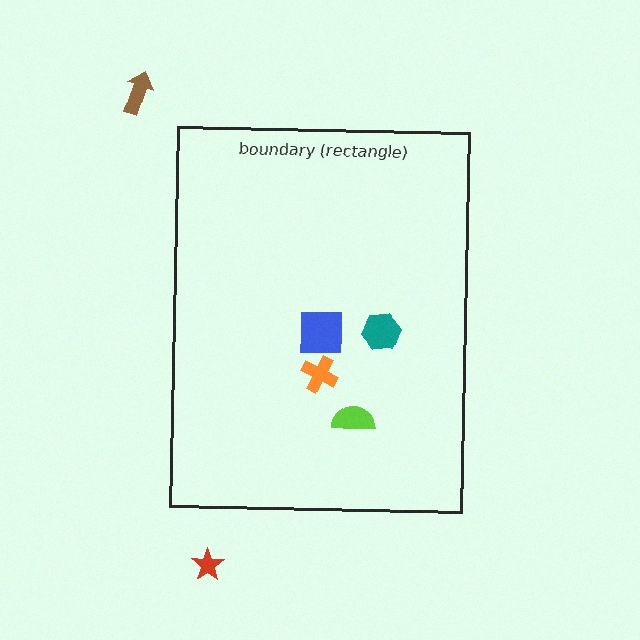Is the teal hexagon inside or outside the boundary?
Inside.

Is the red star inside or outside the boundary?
Outside.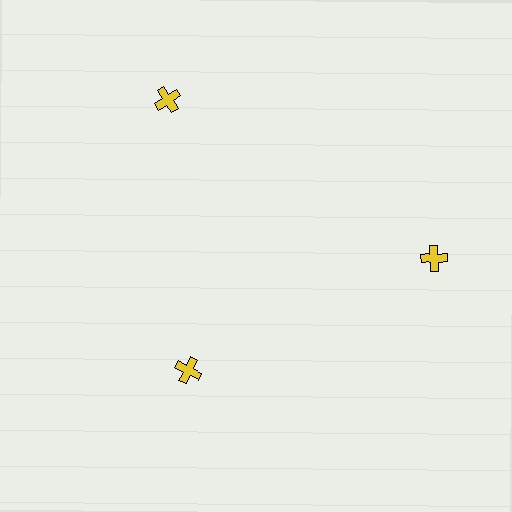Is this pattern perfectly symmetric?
No. The 3 yellow crosses are arranged in a ring, but one element near the 7 o'clock position is pulled inward toward the center, breaking the 3-fold rotational symmetry.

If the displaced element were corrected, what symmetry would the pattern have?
It would have 3-fold rotational symmetry — the pattern would map onto itself every 120 degrees.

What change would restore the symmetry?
The symmetry would be restored by moving it outward, back onto the ring so that all 3 crosses sit at equal angles and equal distance from the center.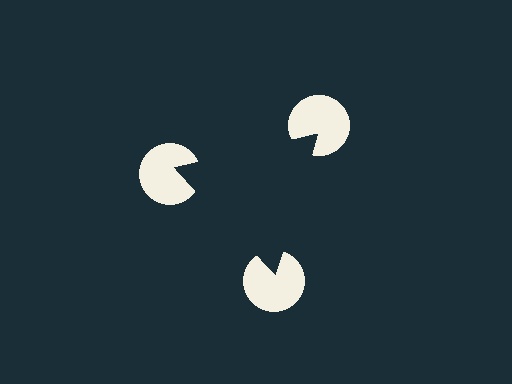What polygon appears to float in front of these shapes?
An illusory triangle — its edges are inferred from the aligned wedge cuts in the pac-man discs, not physically drawn.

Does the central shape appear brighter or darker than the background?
It typically appears slightly darker than the background, even though no actual brightness change is drawn.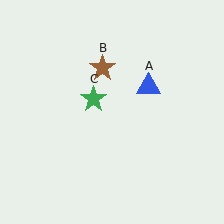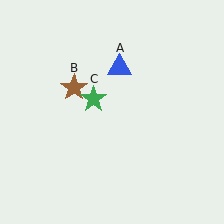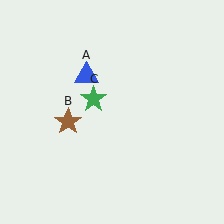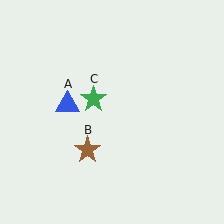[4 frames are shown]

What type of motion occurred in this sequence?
The blue triangle (object A), brown star (object B) rotated counterclockwise around the center of the scene.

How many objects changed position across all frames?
2 objects changed position: blue triangle (object A), brown star (object B).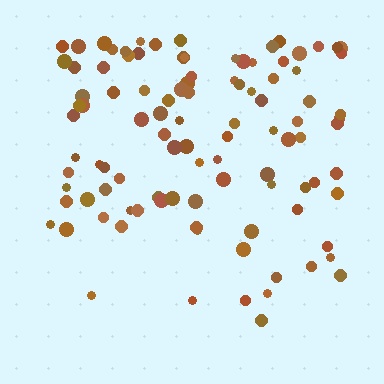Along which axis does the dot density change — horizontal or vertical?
Vertical.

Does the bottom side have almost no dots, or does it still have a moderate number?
Still a moderate number, just noticeably fewer than the top.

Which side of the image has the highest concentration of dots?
The top.